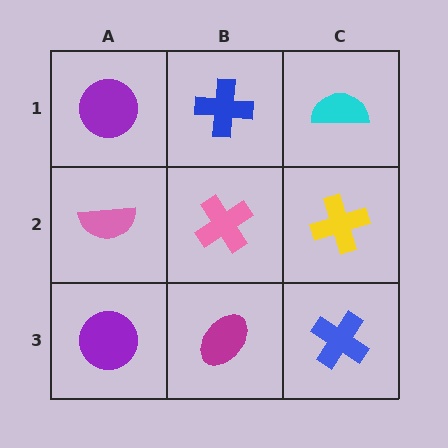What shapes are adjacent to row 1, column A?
A pink semicircle (row 2, column A), a blue cross (row 1, column B).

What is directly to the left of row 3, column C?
A magenta ellipse.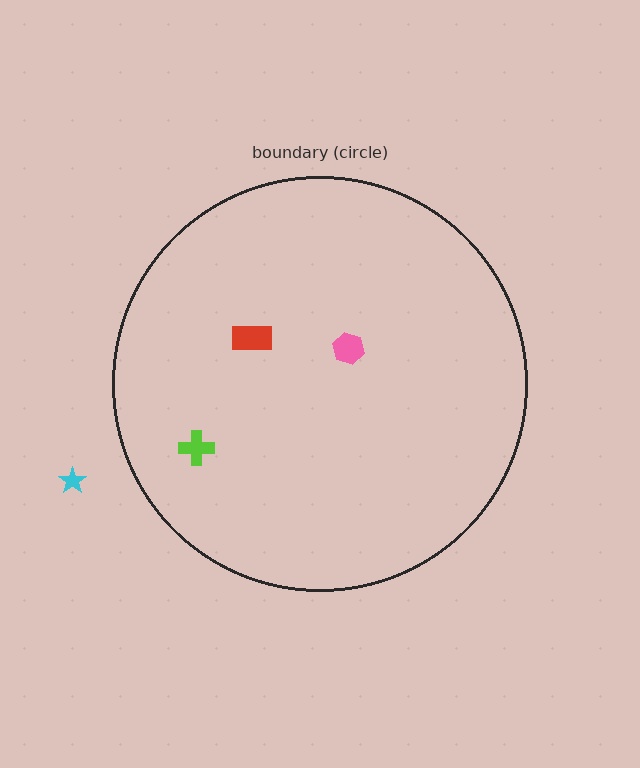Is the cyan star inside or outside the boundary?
Outside.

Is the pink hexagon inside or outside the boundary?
Inside.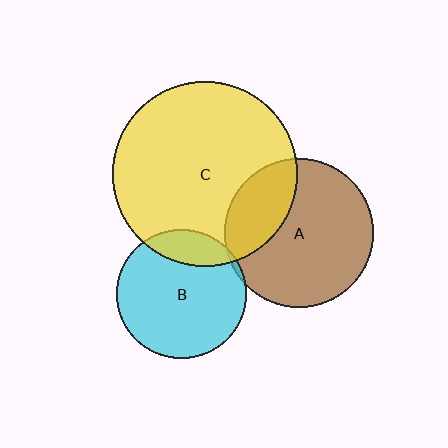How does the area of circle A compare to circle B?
Approximately 1.3 times.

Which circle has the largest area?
Circle C (yellow).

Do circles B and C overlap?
Yes.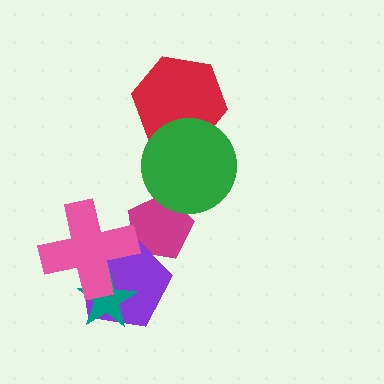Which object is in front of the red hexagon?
The green circle is in front of the red hexagon.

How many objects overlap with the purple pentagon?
3 objects overlap with the purple pentagon.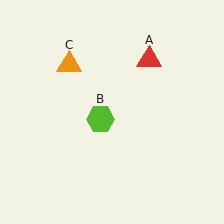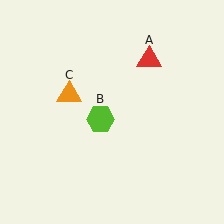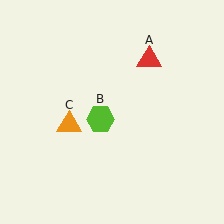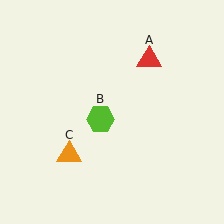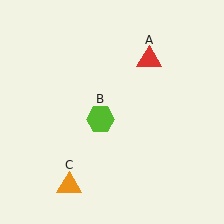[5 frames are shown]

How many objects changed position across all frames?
1 object changed position: orange triangle (object C).